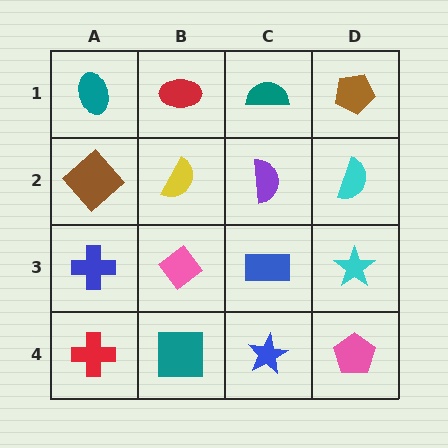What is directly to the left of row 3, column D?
A blue rectangle.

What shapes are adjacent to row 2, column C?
A teal semicircle (row 1, column C), a blue rectangle (row 3, column C), a yellow semicircle (row 2, column B), a cyan semicircle (row 2, column D).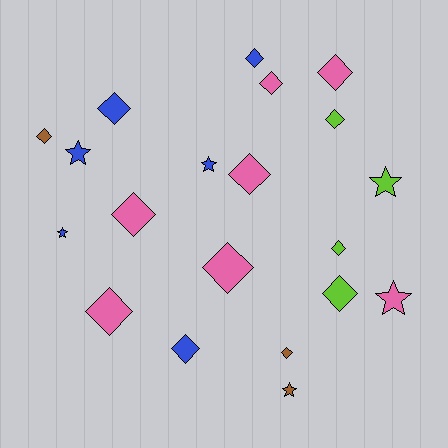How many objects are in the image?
There are 20 objects.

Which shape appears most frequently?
Diamond, with 14 objects.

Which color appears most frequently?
Pink, with 7 objects.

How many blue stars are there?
There are 3 blue stars.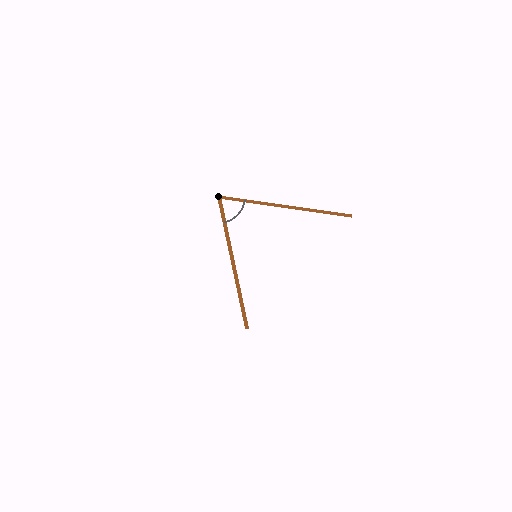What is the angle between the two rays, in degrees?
Approximately 70 degrees.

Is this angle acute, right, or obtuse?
It is acute.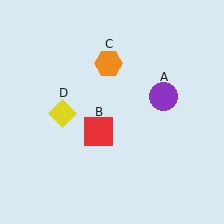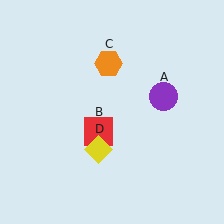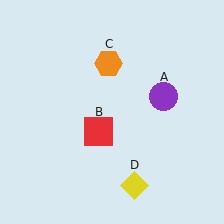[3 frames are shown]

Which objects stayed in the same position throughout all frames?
Purple circle (object A) and red square (object B) and orange hexagon (object C) remained stationary.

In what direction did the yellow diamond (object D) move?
The yellow diamond (object D) moved down and to the right.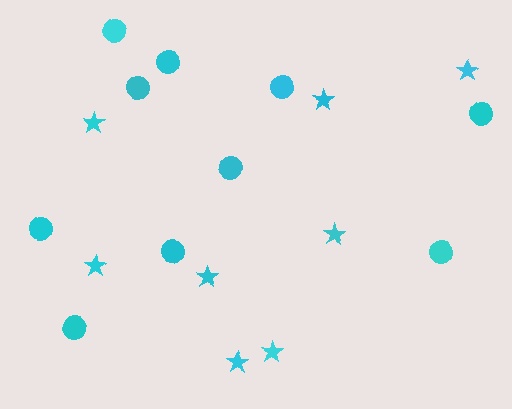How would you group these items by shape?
There are 2 groups: one group of stars (8) and one group of circles (10).